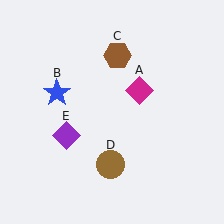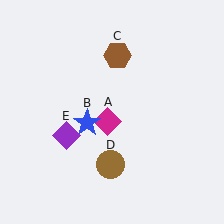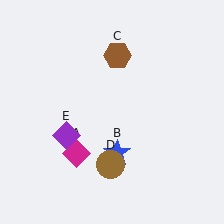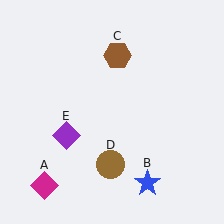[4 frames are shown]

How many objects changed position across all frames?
2 objects changed position: magenta diamond (object A), blue star (object B).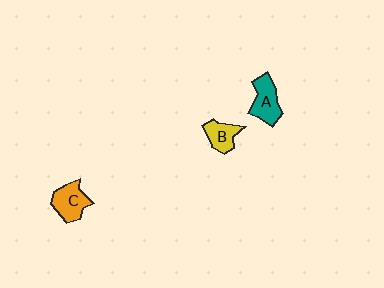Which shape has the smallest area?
Shape B (yellow).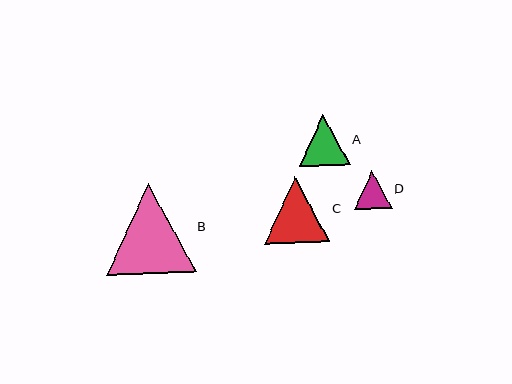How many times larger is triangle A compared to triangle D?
Triangle A is approximately 1.3 times the size of triangle D.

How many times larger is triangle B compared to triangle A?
Triangle B is approximately 1.8 times the size of triangle A.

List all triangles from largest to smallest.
From largest to smallest: B, C, A, D.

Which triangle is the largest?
Triangle B is the largest with a size of approximately 90 pixels.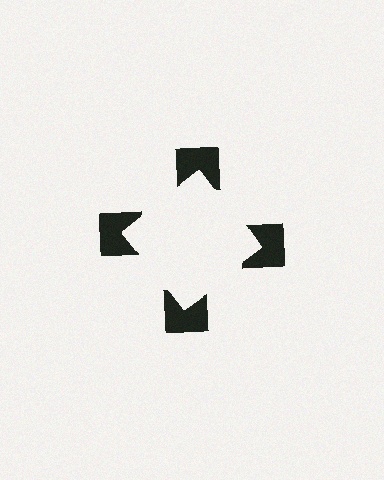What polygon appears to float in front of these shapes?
An illusory square — its edges are inferred from the aligned wedge cuts in the notched squares, not physically drawn.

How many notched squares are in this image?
There are 4 — one at each vertex of the illusory square.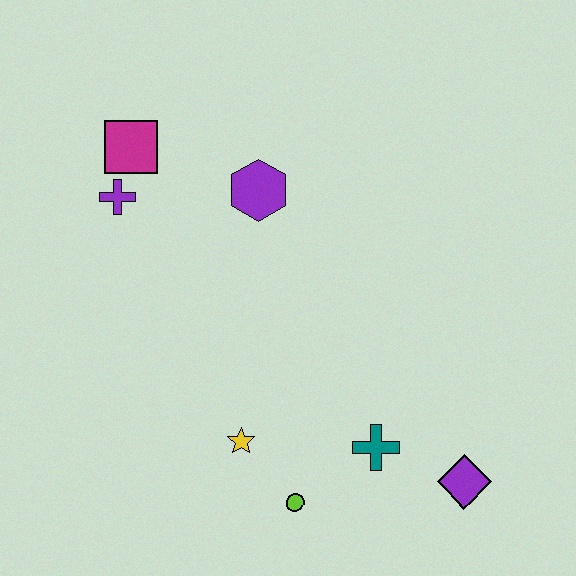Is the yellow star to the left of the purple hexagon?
Yes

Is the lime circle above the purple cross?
No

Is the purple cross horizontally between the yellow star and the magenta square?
No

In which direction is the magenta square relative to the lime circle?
The magenta square is above the lime circle.